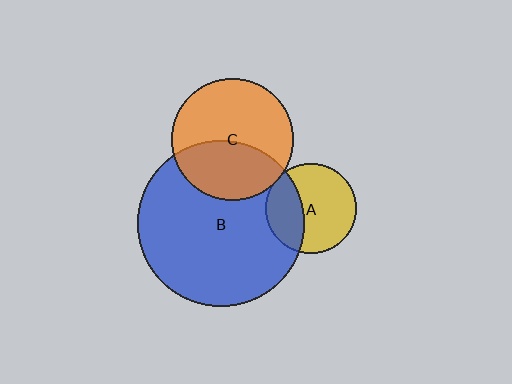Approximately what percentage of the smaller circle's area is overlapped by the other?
Approximately 40%.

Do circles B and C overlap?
Yes.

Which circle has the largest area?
Circle B (blue).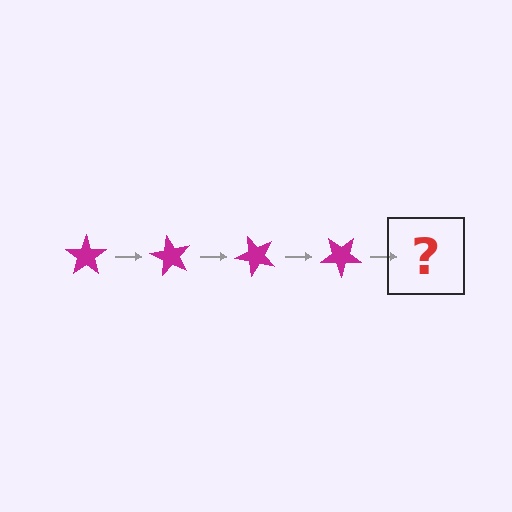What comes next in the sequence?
The next element should be a magenta star rotated 240 degrees.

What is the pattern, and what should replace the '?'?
The pattern is that the star rotates 60 degrees each step. The '?' should be a magenta star rotated 240 degrees.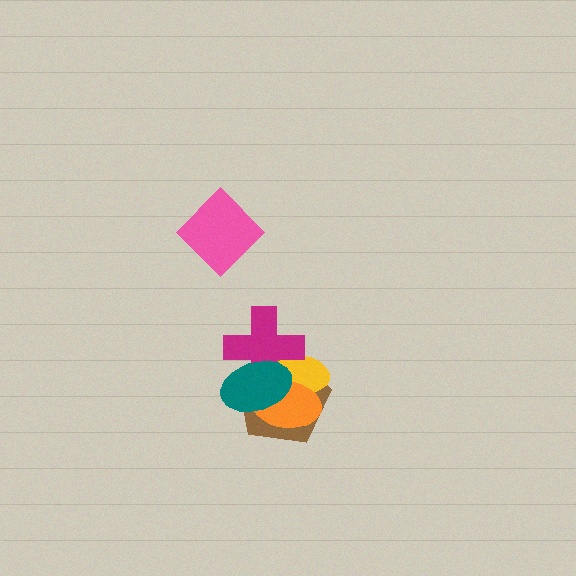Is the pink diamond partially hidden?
No, no other shape covers it.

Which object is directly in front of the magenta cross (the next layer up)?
The orange ellipse is directly in front of the magenta cross.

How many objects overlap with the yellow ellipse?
4 objects overlap with the yellow ellipse.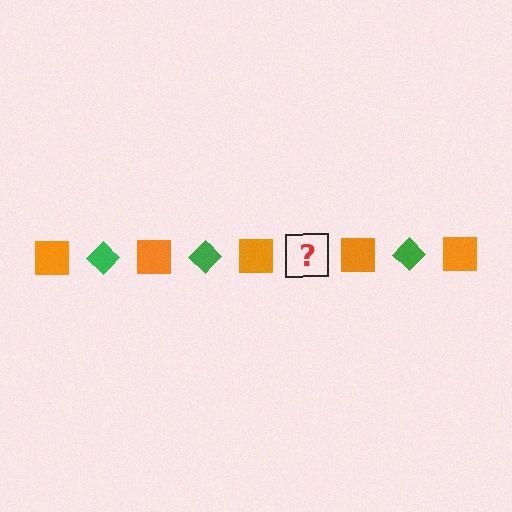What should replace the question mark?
The question mark should be replaced with a green diamond.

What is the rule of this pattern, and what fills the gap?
The rule is that the pattern alternates between orange square and green diamond. The gap should be filled with a green diamond.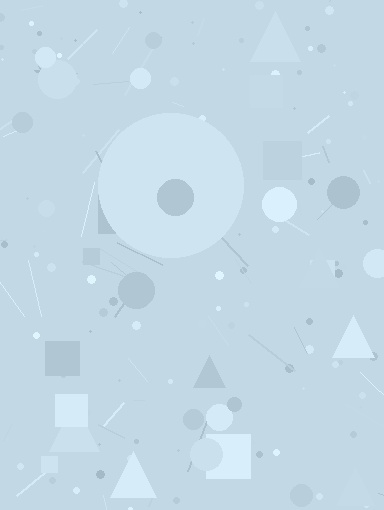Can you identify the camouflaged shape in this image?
The camouflaged shape is a circle.